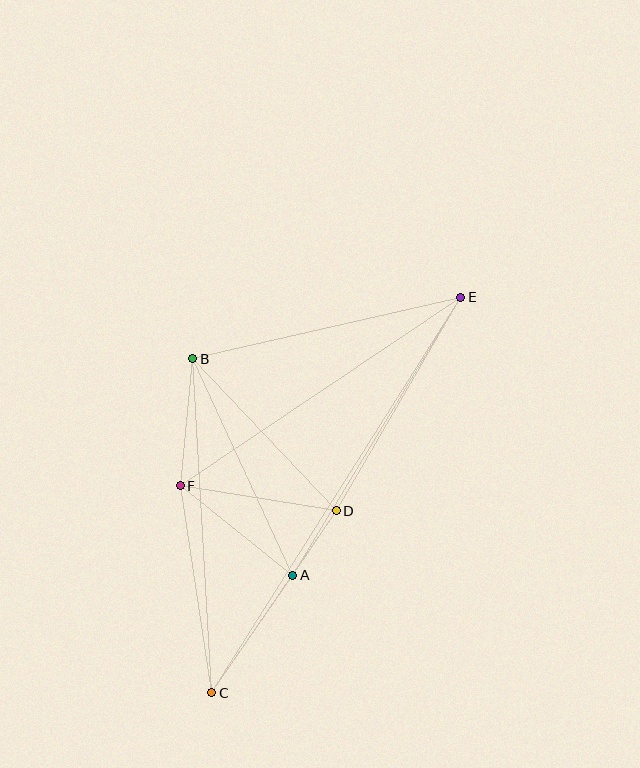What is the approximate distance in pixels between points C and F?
The distance between C and F is approximately 209 pixels.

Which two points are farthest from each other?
Points C and E are farthest from each other.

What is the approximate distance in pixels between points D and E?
The distance between D and E is approximately 247 pixels.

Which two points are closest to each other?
Points A and D are closest to each other.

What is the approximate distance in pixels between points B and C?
The distance between B and C is approximately 335 pixels.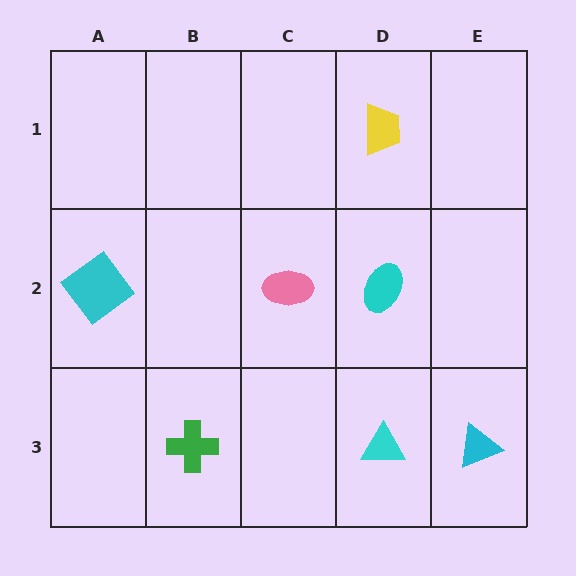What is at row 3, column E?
A cyan triangle.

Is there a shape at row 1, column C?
No, that cell is empty.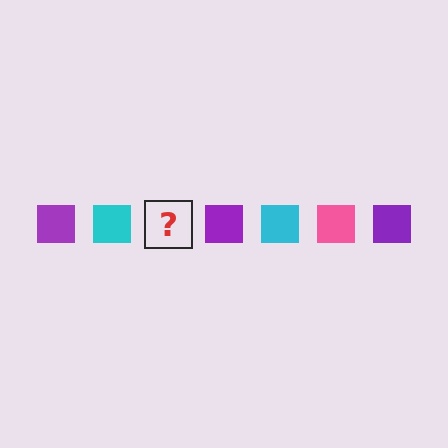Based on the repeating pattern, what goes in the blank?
The blank should be a pink square.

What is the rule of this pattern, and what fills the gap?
The rule is that the pattern cycles through purple, cyan, pink squares. The gap should be filled with a pink square.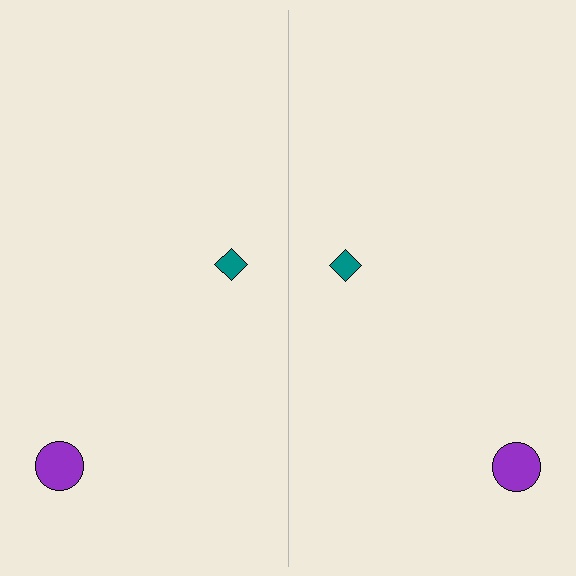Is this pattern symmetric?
Yes, this pattern has bilateral (reflection) symmetry.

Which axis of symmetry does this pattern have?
The pattern has a vertical axis of symmetry running through the center of the image.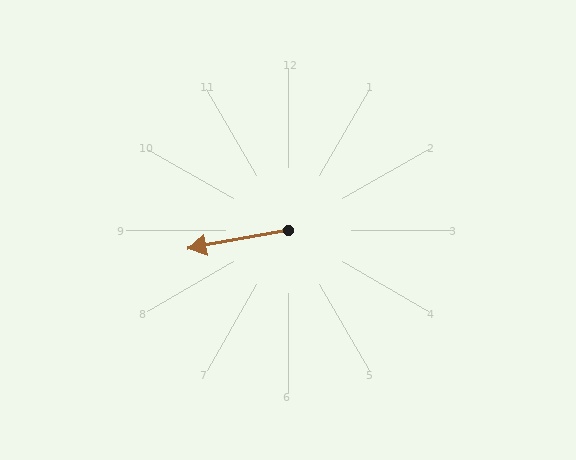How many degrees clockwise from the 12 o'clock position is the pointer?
Approximately 260 degrees.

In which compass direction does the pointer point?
West.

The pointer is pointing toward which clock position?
Roughly 9 o'clock.